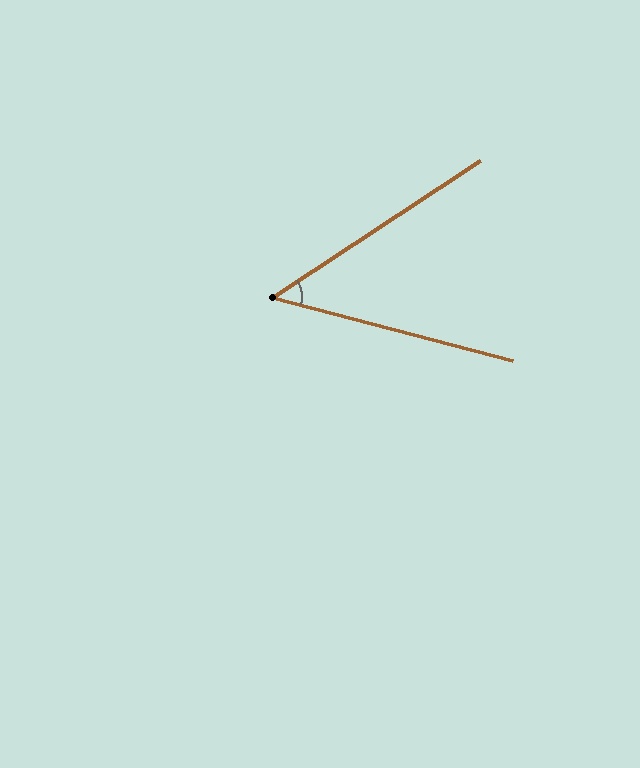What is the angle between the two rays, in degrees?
Approximately 48 degrees.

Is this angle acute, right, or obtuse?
It is acute.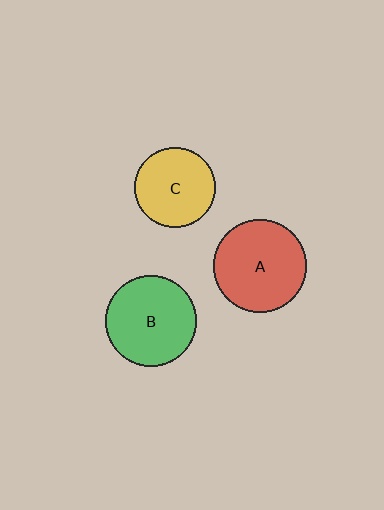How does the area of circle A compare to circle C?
Approximately 1.3 times.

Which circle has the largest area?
Circle A (red).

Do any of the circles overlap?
No, none of the circles overlap.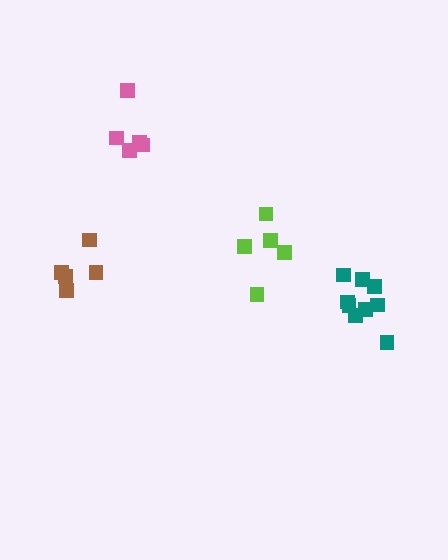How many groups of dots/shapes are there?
There are 4 groups.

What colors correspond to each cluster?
The clusters are colored: brown, pink, lime, teal.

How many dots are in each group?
Group 1: 5 dots, Group 2: 5 dots, Group 3: 5 dots, Group 4: 9 dots (24 total).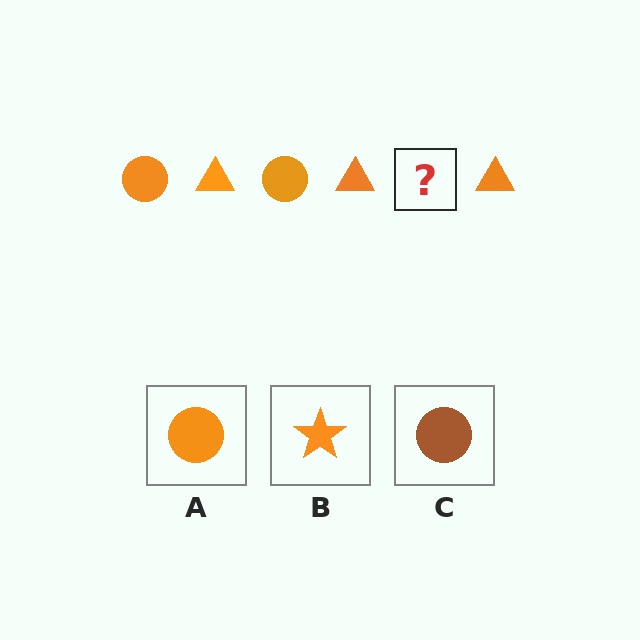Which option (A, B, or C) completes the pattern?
A.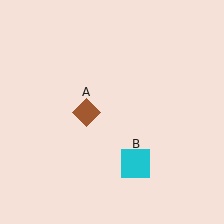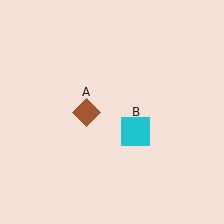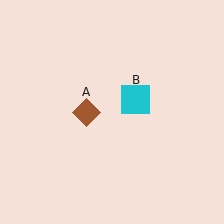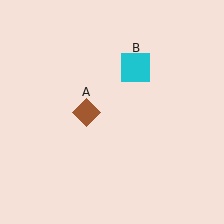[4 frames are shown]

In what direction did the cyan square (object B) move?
The cyan square (object B) moved up.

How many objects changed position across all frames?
1 object changed position: cyan square (object B).